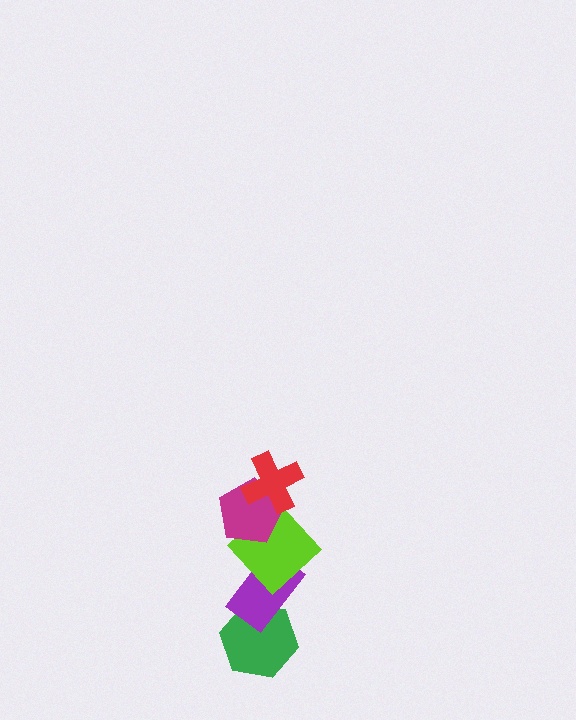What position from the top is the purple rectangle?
The purple rectangle is 4th from the top.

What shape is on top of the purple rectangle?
The lime diamond is on top of the purple rectangle.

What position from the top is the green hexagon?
The green hexagon is 5th from the top.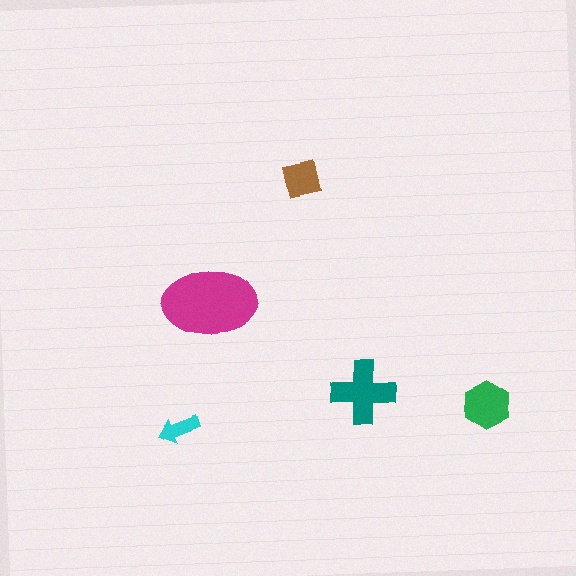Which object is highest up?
The brown square is topmost.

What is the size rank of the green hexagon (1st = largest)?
3rd.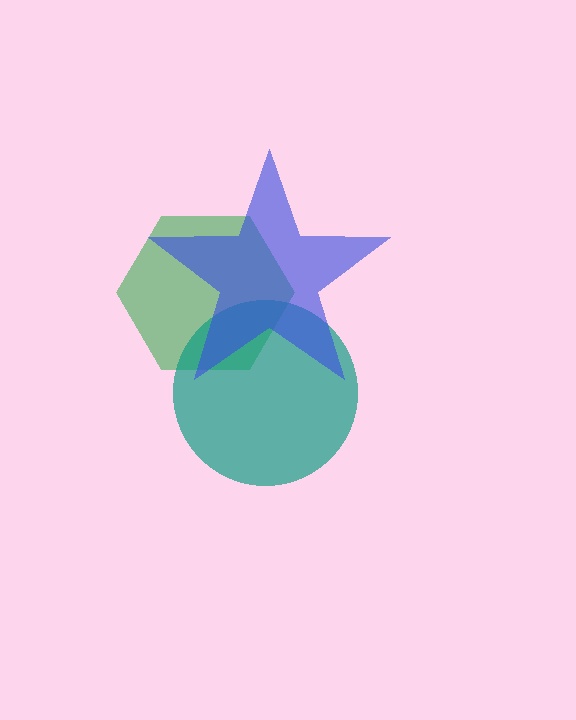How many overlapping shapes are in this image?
There are 3 overlapping shapes in the image.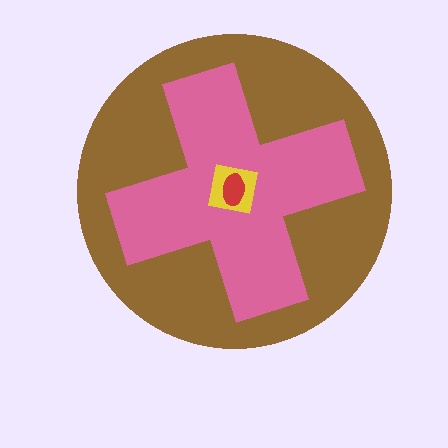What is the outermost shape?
The brown circle.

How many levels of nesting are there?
4.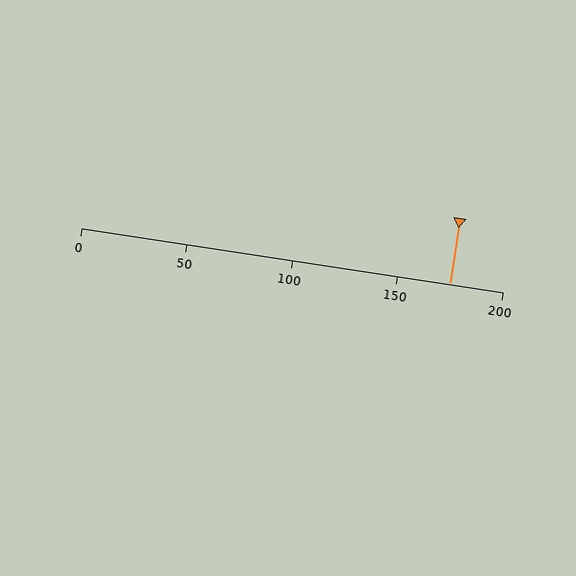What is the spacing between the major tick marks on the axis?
The major ticks are spaced 50 apart.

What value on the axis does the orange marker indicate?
The marker indicates approximately 175.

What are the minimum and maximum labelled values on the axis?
The axis runs from 0 to 200.